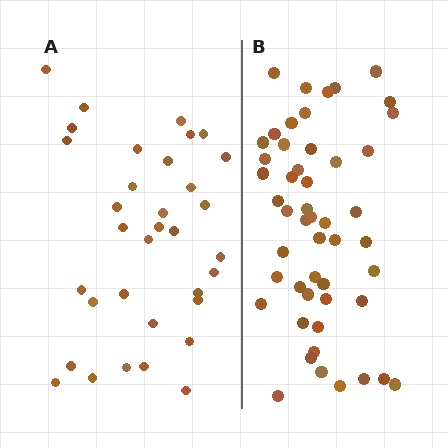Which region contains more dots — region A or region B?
Region B (the right region) has more dots.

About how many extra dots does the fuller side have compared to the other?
Region B has approximately 15 more dots than region A.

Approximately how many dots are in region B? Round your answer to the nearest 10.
About 50 dots.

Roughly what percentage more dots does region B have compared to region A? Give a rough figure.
About 45% more.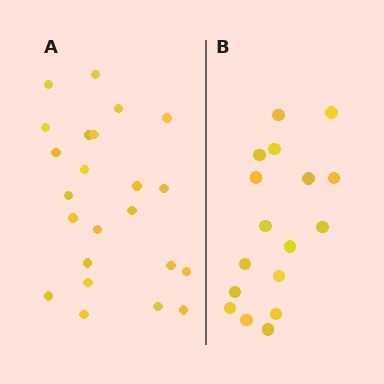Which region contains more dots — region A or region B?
Region A (the left region) has more dots.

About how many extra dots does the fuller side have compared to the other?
Region A has about 6 more dots than region B.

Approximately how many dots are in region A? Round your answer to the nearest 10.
About 20 dots. (The exact count is 23, which rounds to 20.)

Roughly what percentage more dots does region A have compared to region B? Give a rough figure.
About 35% more.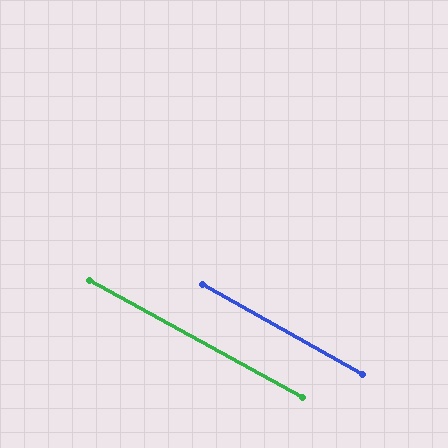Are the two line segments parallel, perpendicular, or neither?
Parallel — their directions differ by only 0.3°.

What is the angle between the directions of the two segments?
Approximately 0 degrees.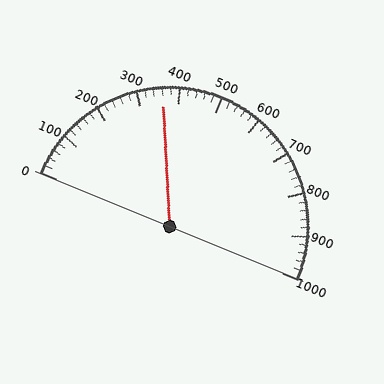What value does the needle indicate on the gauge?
The needle indicates approximately 360.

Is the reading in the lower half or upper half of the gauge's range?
The reading is in the lower half of the range (0 to 1000).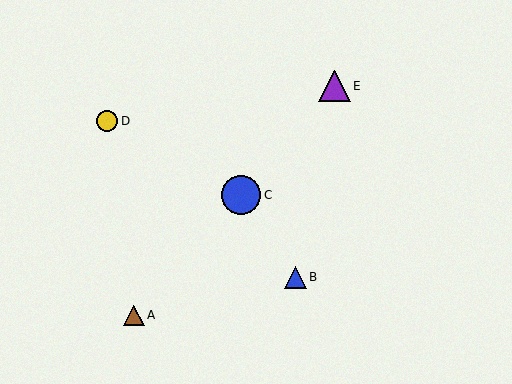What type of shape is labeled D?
Shape D is a yellow circle.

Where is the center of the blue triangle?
The center of the blue triangle is at (295, 277).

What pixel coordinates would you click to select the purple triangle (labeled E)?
Click at (335, 86) to select the purple triangle E.